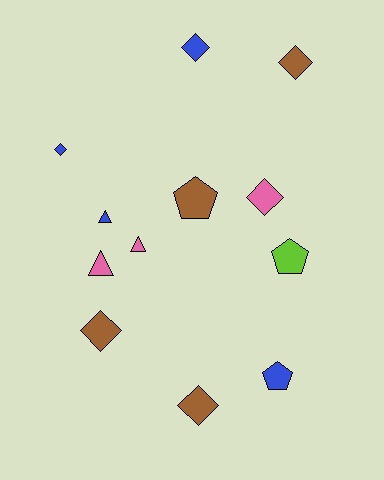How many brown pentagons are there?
There is 1 brown pentagon.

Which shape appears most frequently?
Diamond, with 6 objects.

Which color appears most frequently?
Blue, with 4 objects.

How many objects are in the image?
There are 12 objects.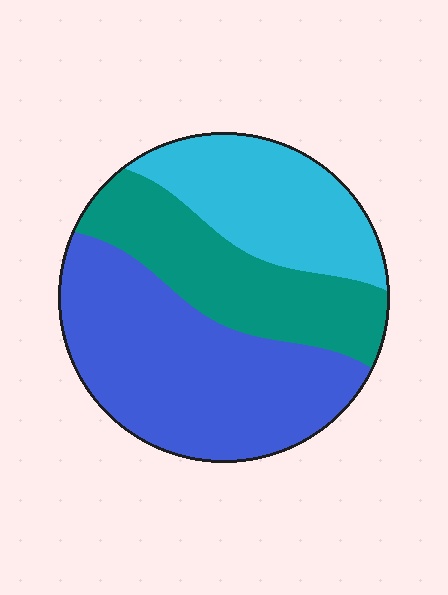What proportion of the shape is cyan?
Cyan covers 26% of the shape.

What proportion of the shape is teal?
Teal takes up about one quarter (1/4) of the shape.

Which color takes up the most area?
Blue, at roughly 45%.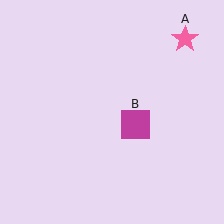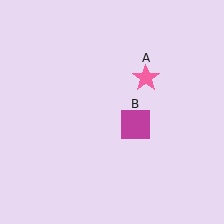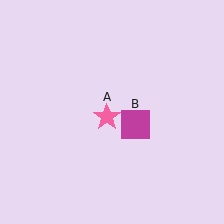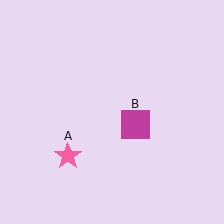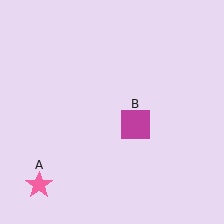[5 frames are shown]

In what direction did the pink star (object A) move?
The pink star (object A) moved down and to the left.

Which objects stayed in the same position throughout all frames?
Magenta square (object B) remained stationary.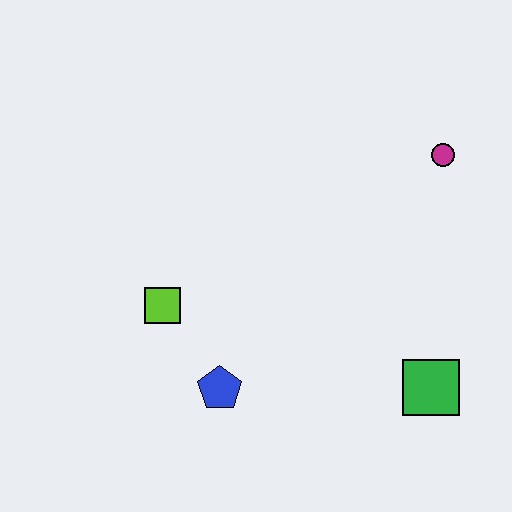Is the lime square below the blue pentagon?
No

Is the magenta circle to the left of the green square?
No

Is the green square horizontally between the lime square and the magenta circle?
Yes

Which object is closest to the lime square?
The blue pentagon is closest to the lime square.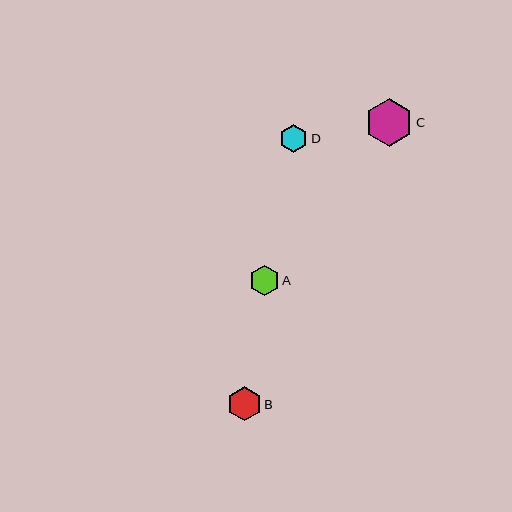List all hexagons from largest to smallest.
From largest to smallest: C, B, A, D.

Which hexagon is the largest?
Hexagon C is the largest with a size of approximately 47 pixels.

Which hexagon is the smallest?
Hexagon D is the smallest with a size of approximately 28 pixels.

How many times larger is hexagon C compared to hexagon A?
Hexagon C is approximately 1.6 times the size of hexagon A.